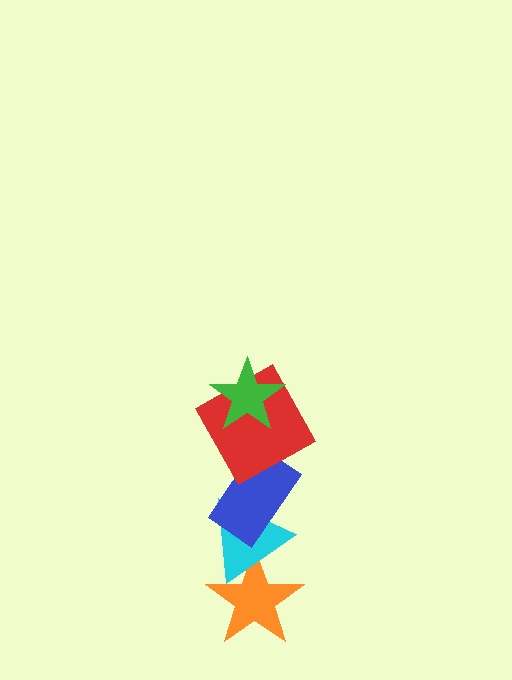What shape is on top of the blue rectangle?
The red square is on top of the blue rectangle.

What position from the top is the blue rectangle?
The blue rectangle is 3rd from the top.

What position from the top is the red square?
The red square is 2nd from the top.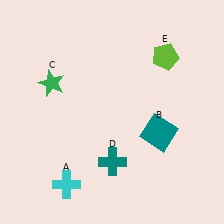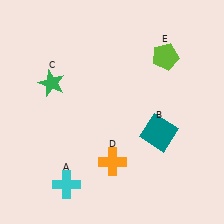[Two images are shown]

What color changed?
The cross (D) changed from teal in Image 1 to orange in Image 2.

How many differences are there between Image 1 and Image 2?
There is 1 difference between the two images.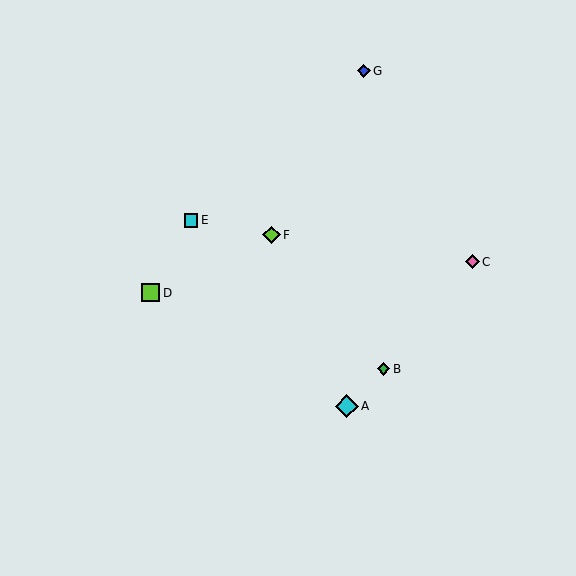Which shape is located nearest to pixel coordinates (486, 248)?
The pink diamond (labeled C) at (472, 262) is nearest to that location.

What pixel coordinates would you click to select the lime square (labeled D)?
Click at (151, 293) to select the lime square D.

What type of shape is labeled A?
Shape A is a cyan diamond.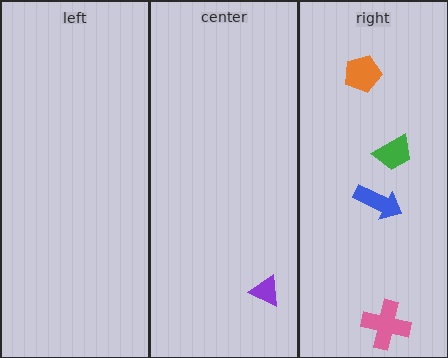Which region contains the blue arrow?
The right region.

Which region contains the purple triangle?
The center region.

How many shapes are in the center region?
1.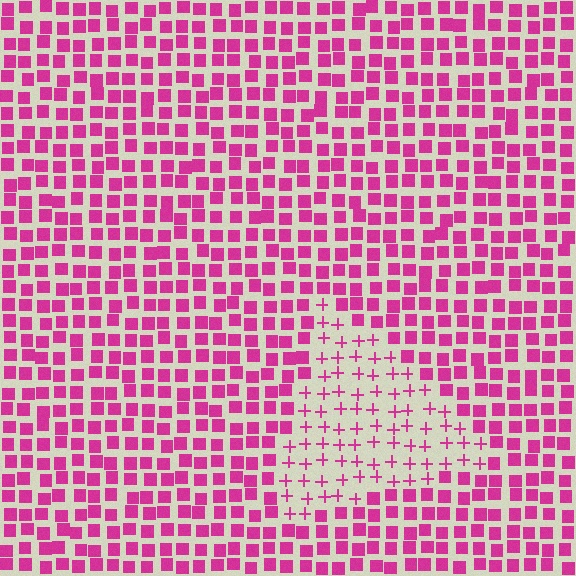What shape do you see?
I see a triangle.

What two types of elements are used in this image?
The image uses plus signs inside the triangle region and squares outside it.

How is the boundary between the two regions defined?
The boundary is defined by a change in element shape: plus signs inside vs. squares outside. All elements share the same color and spacing.